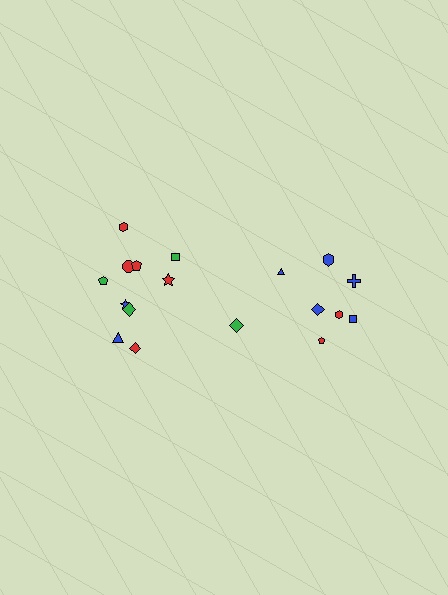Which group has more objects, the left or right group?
The left group.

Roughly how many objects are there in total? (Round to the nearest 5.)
Roughly 20 objects in total.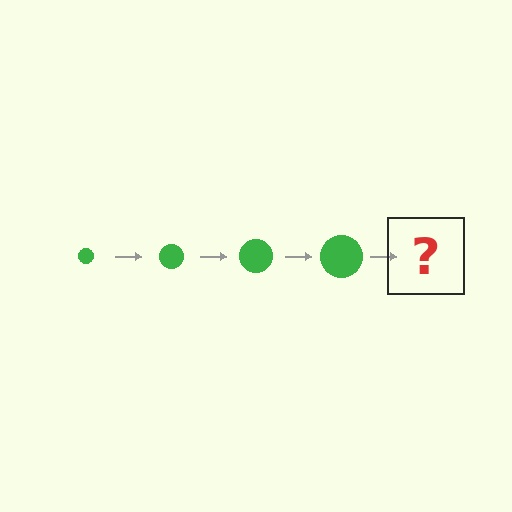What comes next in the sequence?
The next element should be a green circle, larger than the previous one.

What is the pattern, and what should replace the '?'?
The pattern is that the circle gets progressively larger each step. The '?' should be a green circle, larger than the previous one.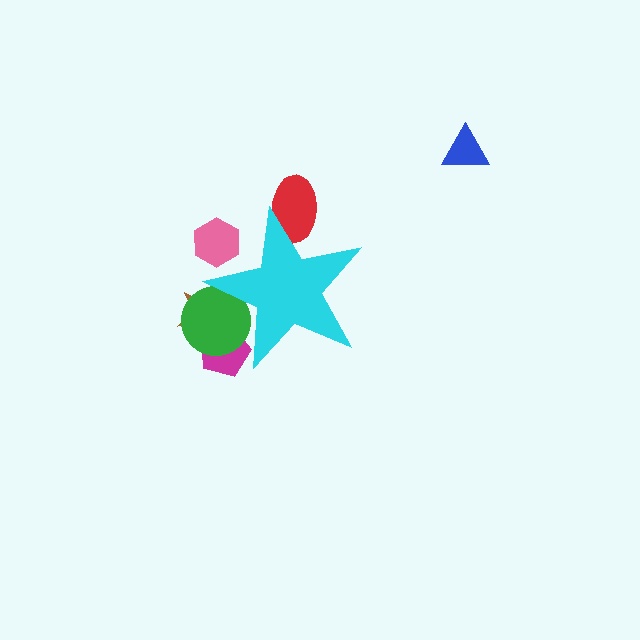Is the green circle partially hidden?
Yes, the green circle is partially hidden behind the cyan star.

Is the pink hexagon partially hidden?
Yes, the pink hexagon is partially hidden behind the cyan star.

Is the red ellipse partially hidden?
Yes, the red ellipse is partially hidden behind the cyan star.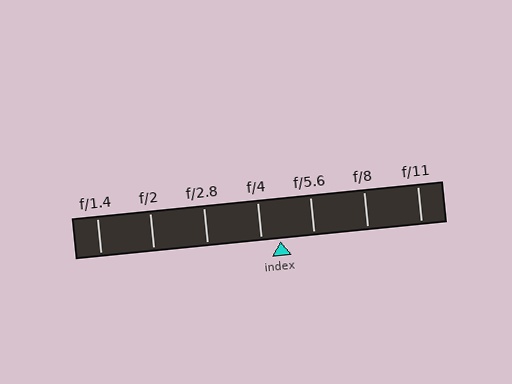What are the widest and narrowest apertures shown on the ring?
The widest aperture shown is f/1.4 and the narrowest is f/11.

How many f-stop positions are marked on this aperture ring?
There are 7 f-stop positions marked.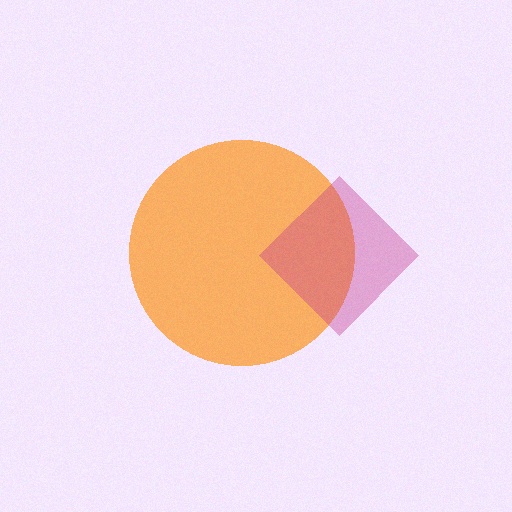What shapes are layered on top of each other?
The layered shapes are: an orange circle, a magenta diamond.